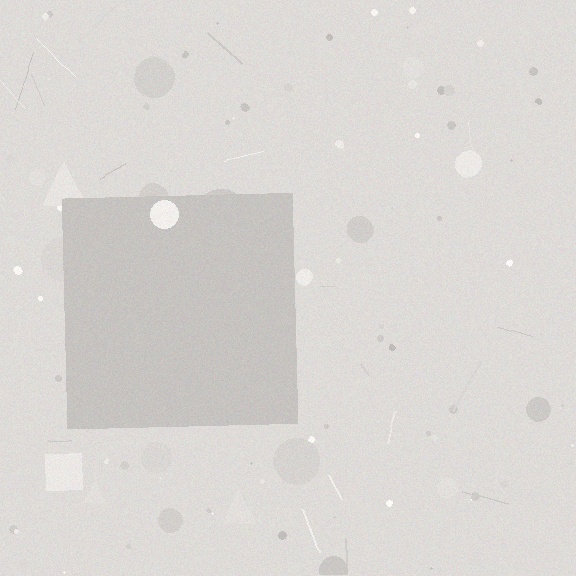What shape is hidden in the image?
A square is hidden in the image.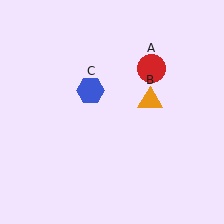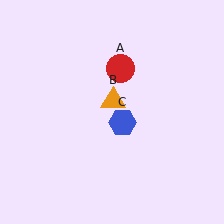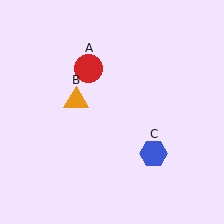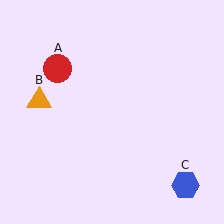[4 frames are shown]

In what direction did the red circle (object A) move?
The red circle (object A) moved left.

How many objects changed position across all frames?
3 objects changed position: red circle (object A), orange triangle (object B), blue hexagon (object C).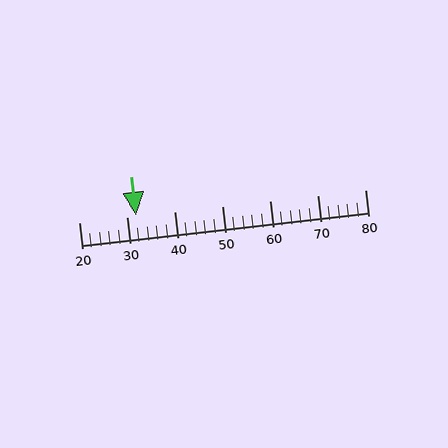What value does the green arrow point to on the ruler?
The green arrow points to approximately 32.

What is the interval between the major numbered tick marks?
The major tick marks are spaced 10 units apart.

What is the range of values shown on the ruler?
The ruler shows values from 20 to 80.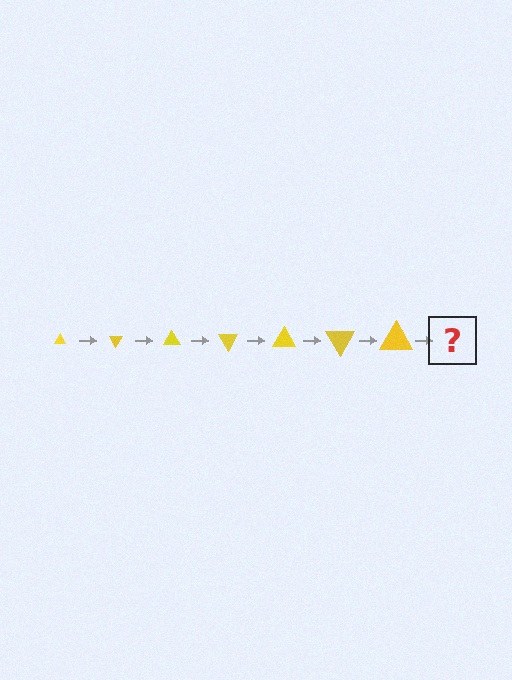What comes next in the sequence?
The next element should be a triangle, larger than the previous one and rotated 420 degrees from the start.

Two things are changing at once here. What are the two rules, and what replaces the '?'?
The two rules are that the triangle grows larger each step and it rotates 60 degrees each step. The '?' should be a triangle, larger than the previous one and rotated 420 degrees from the start.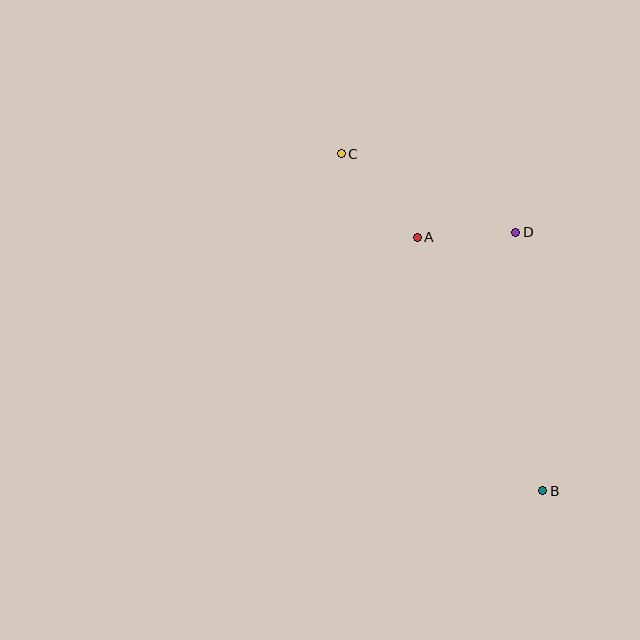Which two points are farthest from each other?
Points B and C are farthest from each other.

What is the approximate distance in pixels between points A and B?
The distance between A and B is approximately 283 pixels.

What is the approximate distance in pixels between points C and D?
The distance between C and D is approximately 192 pixels.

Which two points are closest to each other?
Points A and D are closest to each other.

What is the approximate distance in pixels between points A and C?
The distance between A and C is approximately 113 pixels.